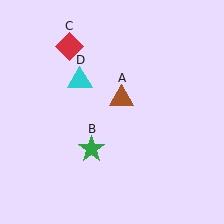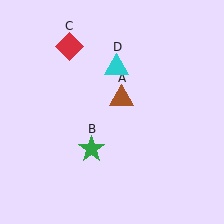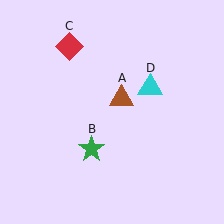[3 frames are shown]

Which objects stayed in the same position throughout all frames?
Brown triangle (object A) and green star (object B) and red diamond (object C) remained stationary.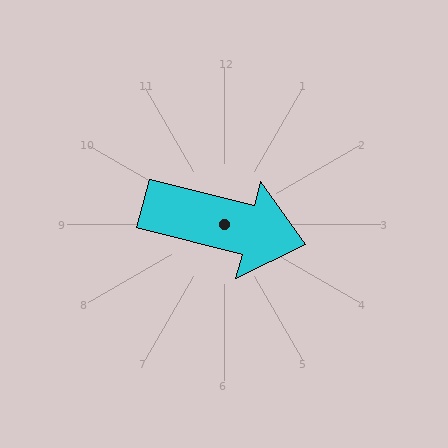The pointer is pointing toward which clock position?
Roughly 3 o'clock.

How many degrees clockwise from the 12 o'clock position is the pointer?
Approximately 104 degrees.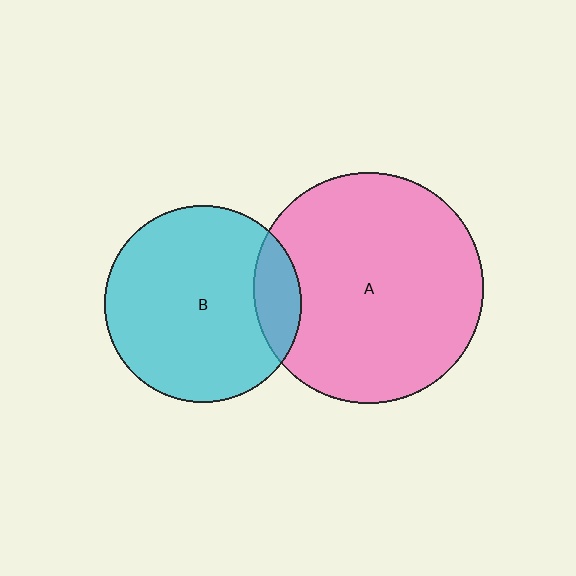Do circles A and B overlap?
Yes.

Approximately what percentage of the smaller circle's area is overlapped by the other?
Approximately 15%.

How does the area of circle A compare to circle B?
Approximately 1.4 times.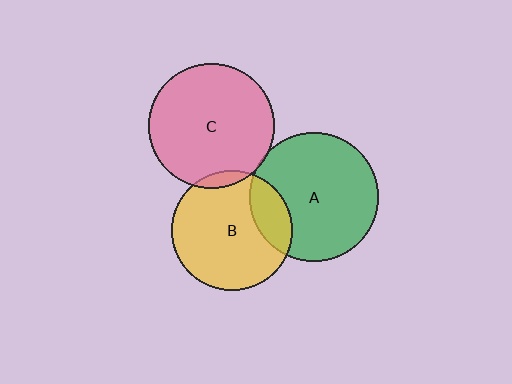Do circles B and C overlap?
Yes.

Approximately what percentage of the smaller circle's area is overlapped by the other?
Approximately 5%.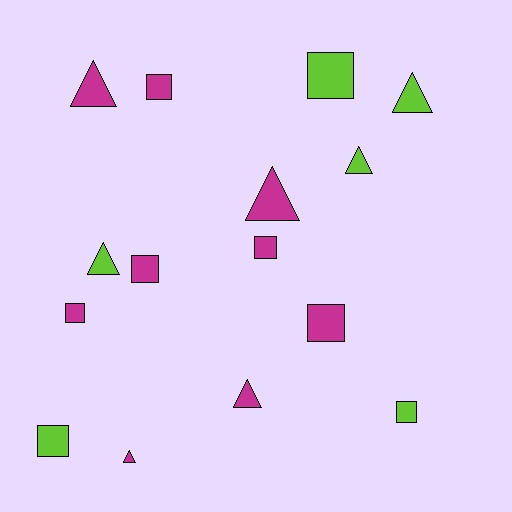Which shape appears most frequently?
Square, with 8 objects.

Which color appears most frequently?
Magenta, with 9 objects.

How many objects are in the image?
There are 15 objects.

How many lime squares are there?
There are 3 lime squares.